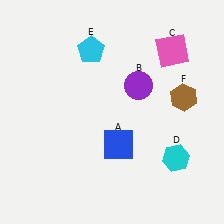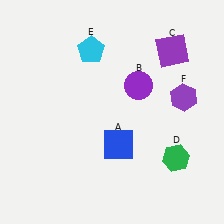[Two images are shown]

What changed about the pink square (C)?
In Image 1, C is pink. In Image 2, it changed to purple.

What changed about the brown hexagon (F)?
In Image 1, F is brown. In Image 2, it changed to purple.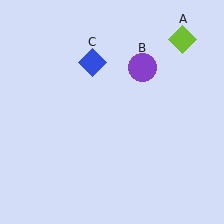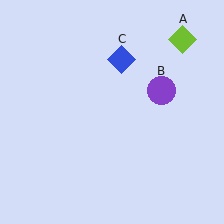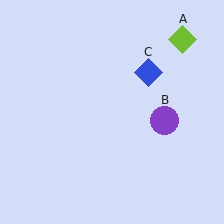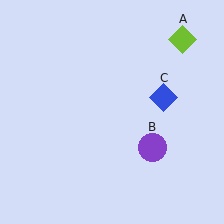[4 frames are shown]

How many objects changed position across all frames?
2 objects changed position: purple circle (object B), blue diamond (object C).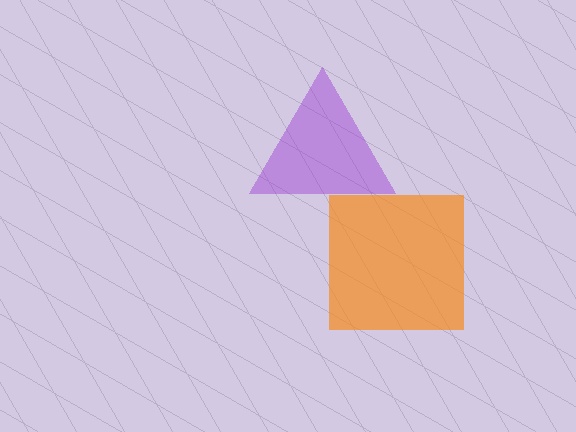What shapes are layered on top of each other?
The layered shapes are: a purple triangle, an orange square.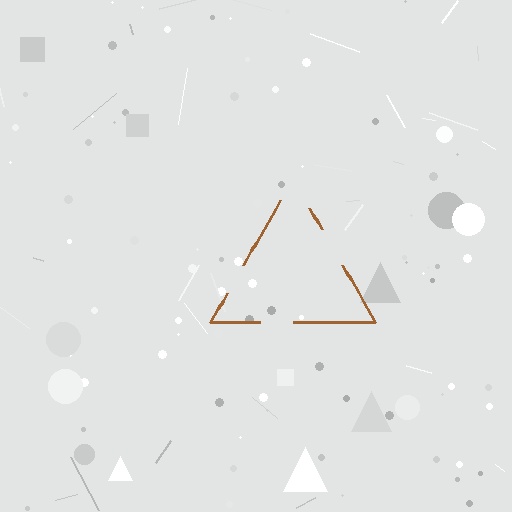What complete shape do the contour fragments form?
The contour fragments form a triangle.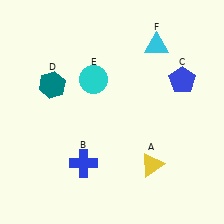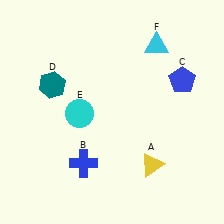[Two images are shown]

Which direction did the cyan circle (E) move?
The cyan circle (E) moved down.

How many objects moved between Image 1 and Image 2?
1 object moved between the two images.